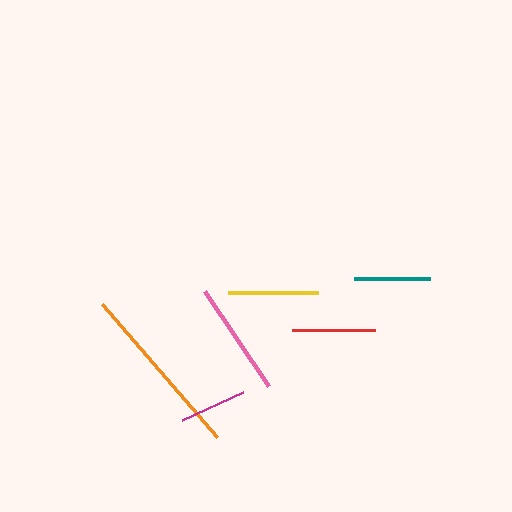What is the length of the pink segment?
The pink segment is approximately 114 pixels long.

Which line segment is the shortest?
The magenta line is the shortest at approximately 67 pixels.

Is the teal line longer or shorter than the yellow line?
The yellow line is longer than the teal line.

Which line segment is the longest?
The orange line is the longest at approximately 176 pixels.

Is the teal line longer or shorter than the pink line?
The pink line is longer than the teal line.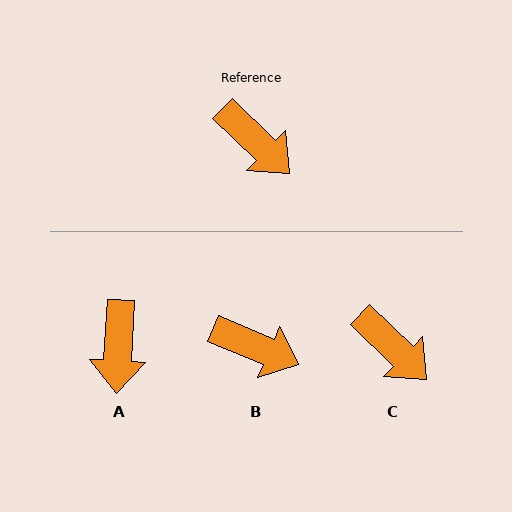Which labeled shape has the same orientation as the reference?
C.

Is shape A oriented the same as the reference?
No, it is off by about 49 degrees.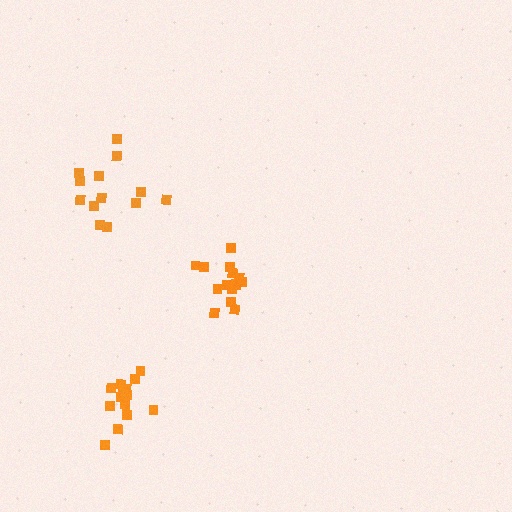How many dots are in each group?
Group 1: 14 dots, Group 2: 14 dots, Group 3: 13 dots (41 total).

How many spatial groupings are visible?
There are 3 spatial groupings.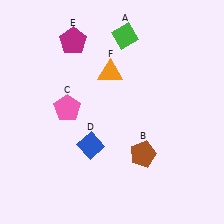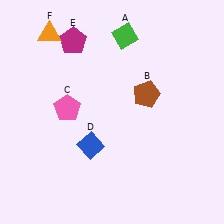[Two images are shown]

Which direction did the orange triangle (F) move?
The orange triangle (F) moved left.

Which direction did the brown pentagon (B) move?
The brown pentagon (B) moved up.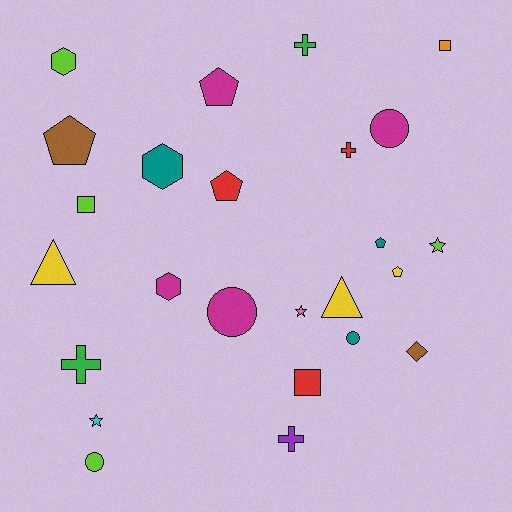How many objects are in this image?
There are 25 objects.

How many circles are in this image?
There are 4 circles.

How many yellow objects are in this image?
There are 3 yellow objects.